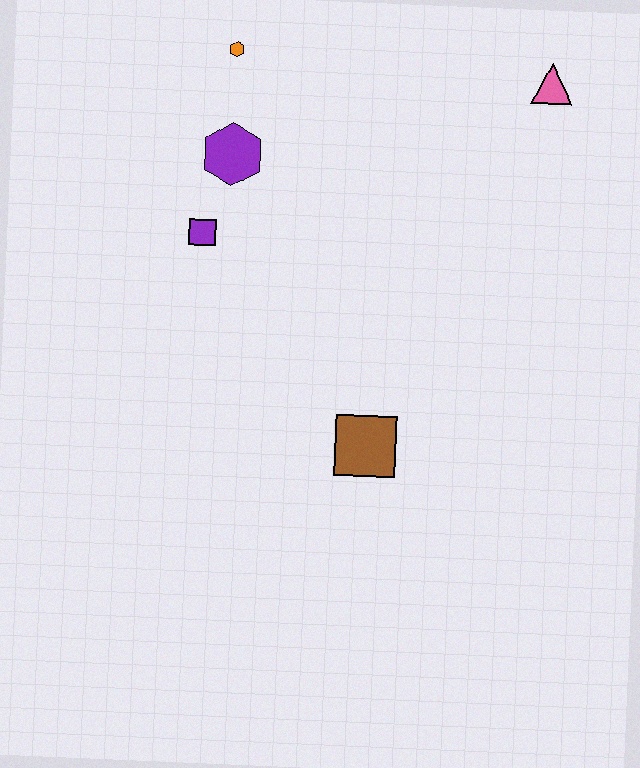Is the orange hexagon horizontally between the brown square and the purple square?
Yes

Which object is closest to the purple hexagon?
The purple square is closest to the purple hexagon.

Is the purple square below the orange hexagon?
Yes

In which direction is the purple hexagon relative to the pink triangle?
The purple hexagon is to the left of the pink triangle.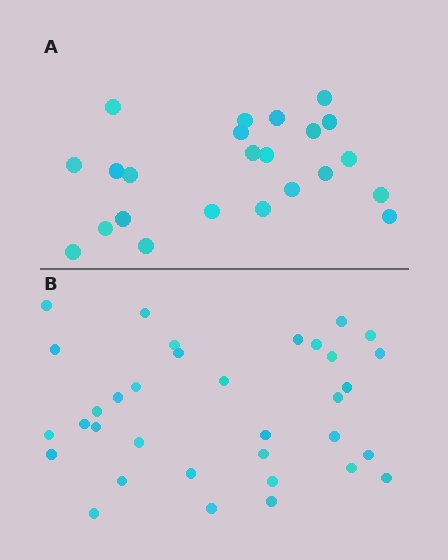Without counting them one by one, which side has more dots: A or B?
Region B (the bottom region) has more dots.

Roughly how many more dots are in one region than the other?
Region B has roughly 12 or so more dots than region A.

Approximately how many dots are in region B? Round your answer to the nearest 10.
About 30 dots. (The exact count is 34, which rounds to 30.)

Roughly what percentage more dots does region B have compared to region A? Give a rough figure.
About 50% more.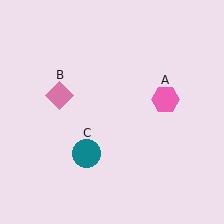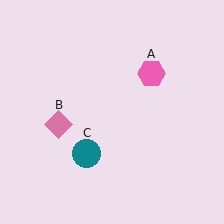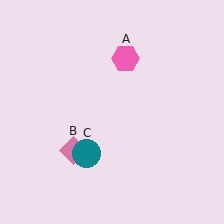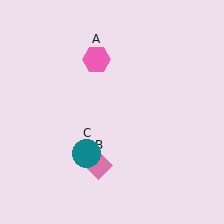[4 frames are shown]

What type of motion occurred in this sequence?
The pink hexagon (object A), pink diamond (object B) rotated counterclockwise around the center of the scene.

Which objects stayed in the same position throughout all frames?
Teal circle (object C) remained stationary.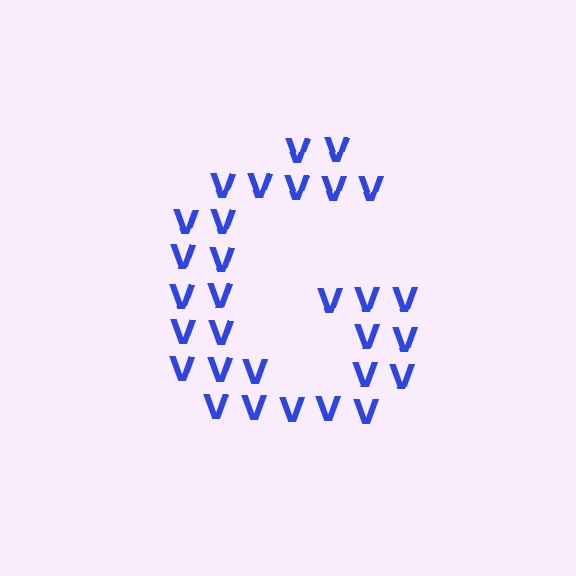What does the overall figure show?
The overall figure shows the letter G.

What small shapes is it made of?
It is made of small letter V's.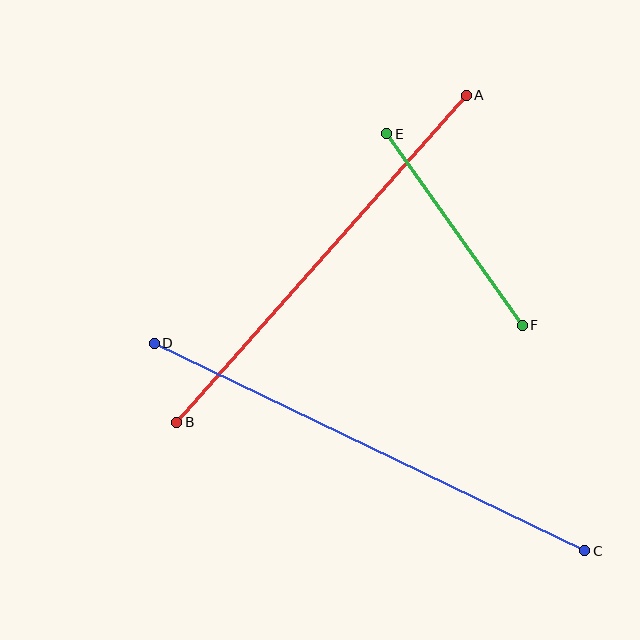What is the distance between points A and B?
The distance is approximately 437 pixels.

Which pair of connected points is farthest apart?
Points C and D are farthest apart.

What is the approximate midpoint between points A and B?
The midpoint is at approximately (322, 259) pixels.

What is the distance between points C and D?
The distance is approximately 478 pixels.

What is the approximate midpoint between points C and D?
The midpoint is at approximately (369, 447) pixels.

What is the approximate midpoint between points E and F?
The midpoint is at approximately (454, 229) pixels.